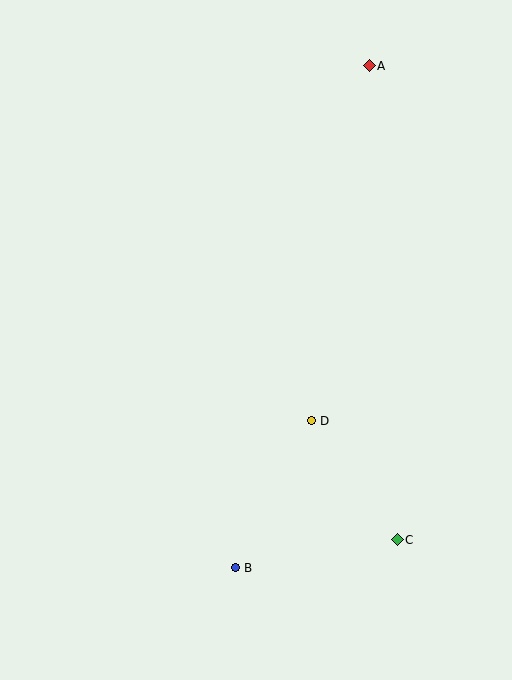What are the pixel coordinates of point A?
Point A is at (369, 66).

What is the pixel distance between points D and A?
The distance between D and A is 360 pixels.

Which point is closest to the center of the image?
Point D at (312, 421) is closest to the center.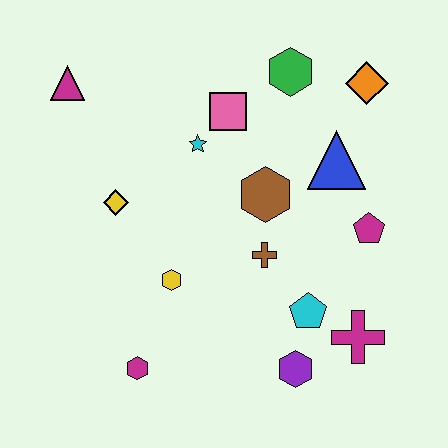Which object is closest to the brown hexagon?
The brown cross is closest to the brown hexagon.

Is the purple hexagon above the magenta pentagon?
No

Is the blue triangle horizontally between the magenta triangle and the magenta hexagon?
No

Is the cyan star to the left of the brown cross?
Yes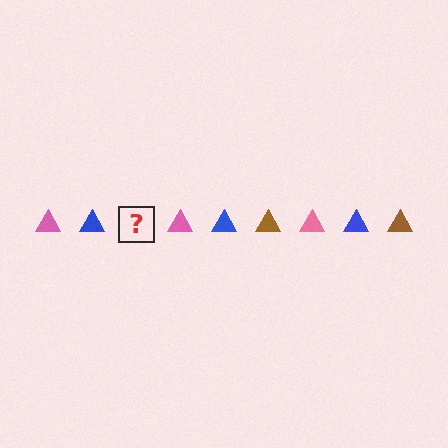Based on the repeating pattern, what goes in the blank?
The blank should be a brown triangle.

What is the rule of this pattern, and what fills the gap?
The rule is that the pattern cycles through pink, blue, brown triangles. The gap should be filled with a brown triangle.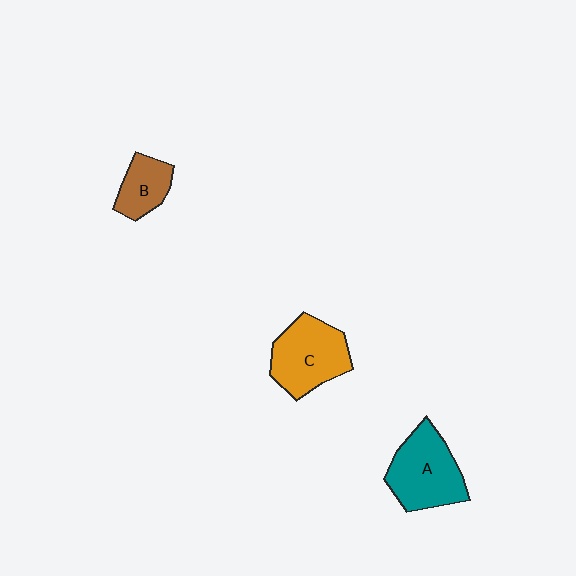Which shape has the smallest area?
Shape B (brown).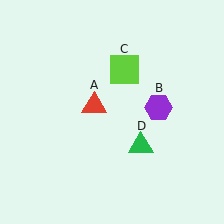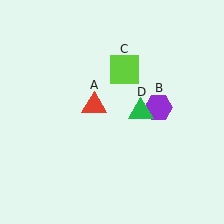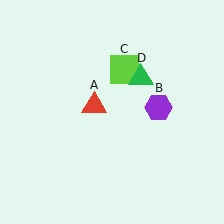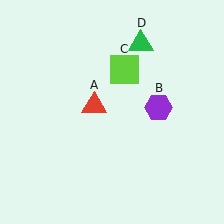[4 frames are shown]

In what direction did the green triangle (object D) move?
The green triangle (object D) moved up.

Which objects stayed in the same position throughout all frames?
Red triangle (object A) and purple hexagon (object B) and lime square (object C) remained stationary.